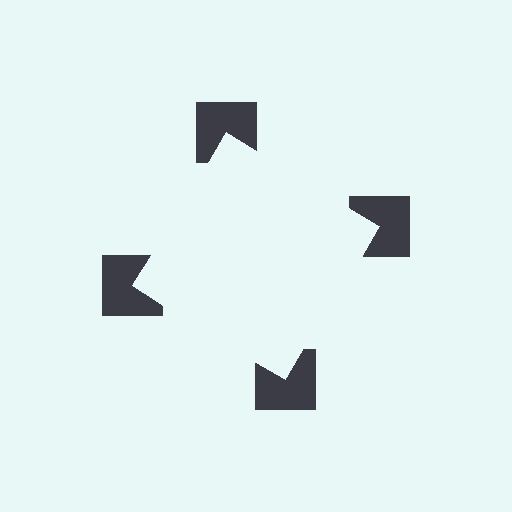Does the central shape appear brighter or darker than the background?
It typically appears slightly brighter than the background, even though no actual brightness change is drawn.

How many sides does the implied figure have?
4 sides.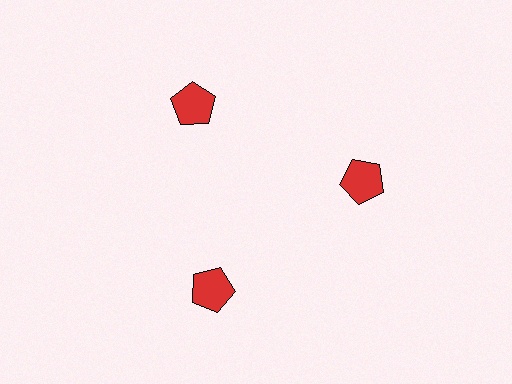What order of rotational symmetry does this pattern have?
This pattern has 3-fold rotational symmetry.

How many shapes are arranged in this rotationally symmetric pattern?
There are 3 shapes, arranged in 3 groups of 1.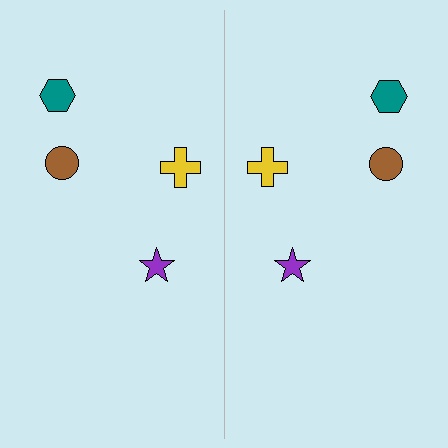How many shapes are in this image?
There are 8 shapes in this image.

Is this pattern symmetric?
Yes, this pattern has bilateral (reflection) symmetry.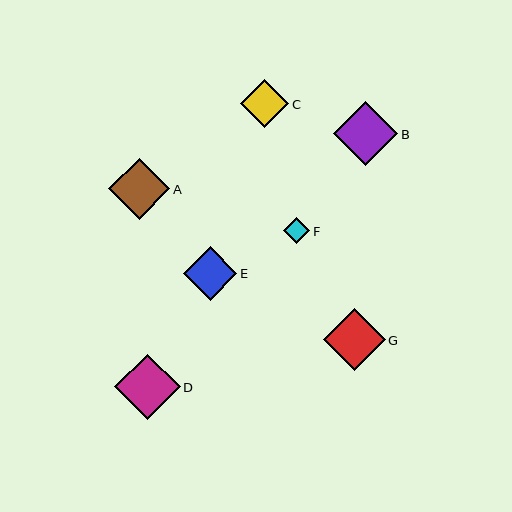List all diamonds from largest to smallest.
From largest to smallest: D, B, G, A, E, C, F.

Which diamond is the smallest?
Diamond F is the smallest with a size of approximately 26 pixels.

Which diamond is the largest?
Diamond D is the largest with a size of approximately 66 pixels.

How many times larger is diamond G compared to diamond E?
Diamond G is approximately 1.1 times the size of diamond E.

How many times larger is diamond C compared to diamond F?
Diamond C is approximately 1.8 times the size of diamond F.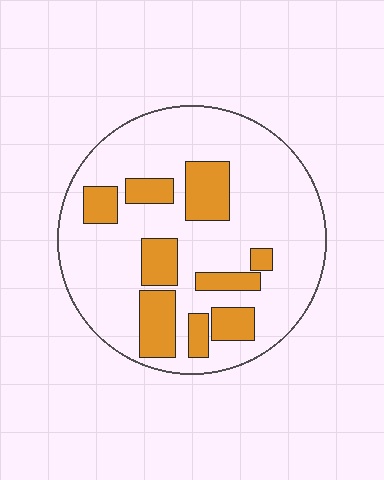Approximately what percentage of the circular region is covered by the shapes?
Approximately 25%.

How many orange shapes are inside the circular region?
9.